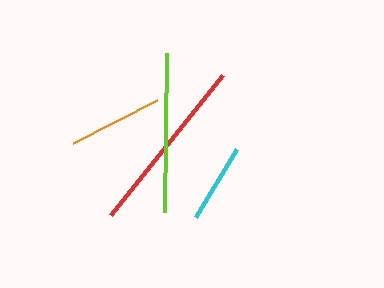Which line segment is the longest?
The red line is the longest at approximately 179 pixels.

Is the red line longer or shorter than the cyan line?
The red line is longer than the cyan line.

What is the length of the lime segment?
The lime segment is approximately 159 pixels long.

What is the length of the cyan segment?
The cyan segment is approximately 80 pixels long.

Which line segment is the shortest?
The cyan line is the shortest at approximately 80 pixels.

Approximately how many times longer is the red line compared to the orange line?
The red line is approximately 1.9 times the length of the orange line.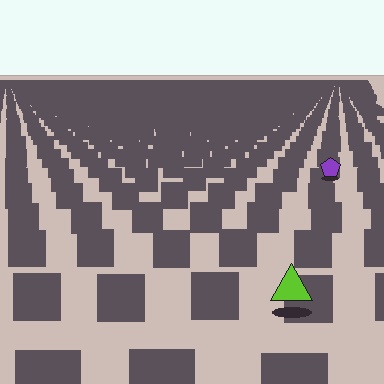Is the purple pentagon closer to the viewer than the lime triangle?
No. The lime triangle is closer — you can tell from the texture gradient: the ground texture is coarser near it.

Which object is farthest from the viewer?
The purple pentagon is farthest from the viewer. It appears smaller and the ground texture around it is denser.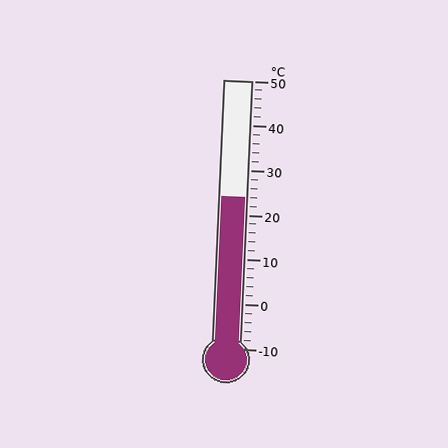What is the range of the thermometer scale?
The thermometer scale ranges from -10°C to 50°C.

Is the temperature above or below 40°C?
The temperature is below 40°C.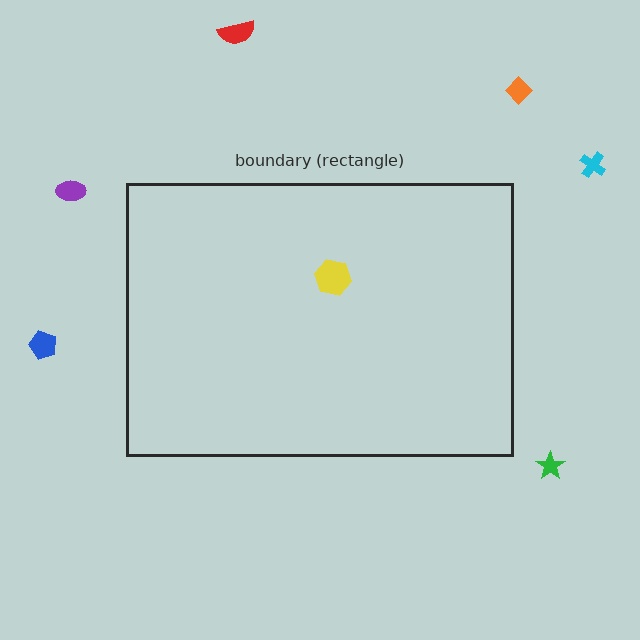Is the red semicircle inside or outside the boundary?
Outside.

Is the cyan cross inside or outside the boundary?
Outside.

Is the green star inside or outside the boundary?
Outside.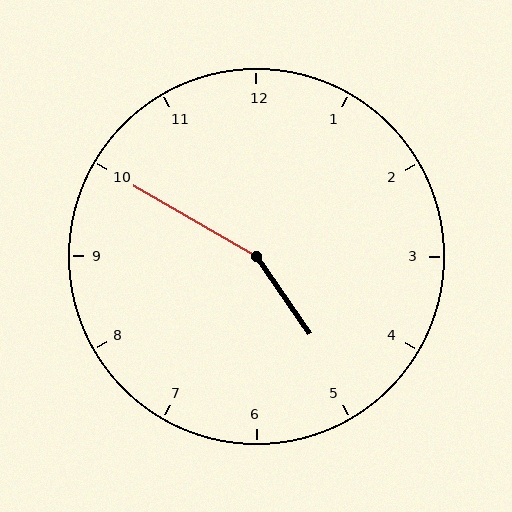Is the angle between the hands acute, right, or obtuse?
It is obtuse.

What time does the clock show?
4:50.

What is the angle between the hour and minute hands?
Approximately 155 degrees.